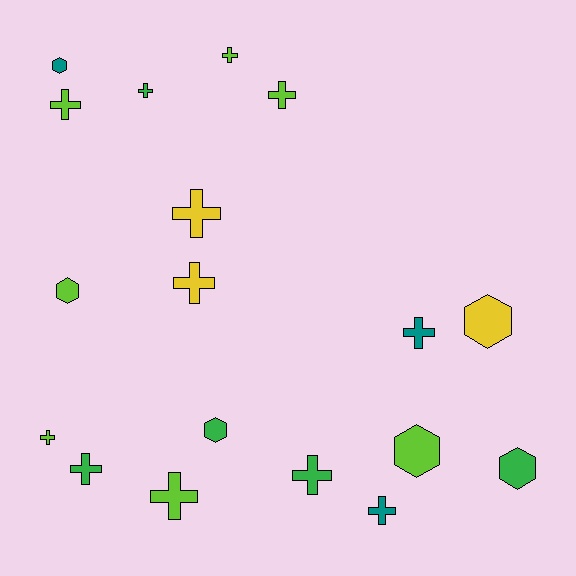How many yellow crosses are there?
There are 2 yellow crosses.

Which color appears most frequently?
Lime, with 7 objects.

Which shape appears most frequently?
Cross, with 12 objects.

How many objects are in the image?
There are 18 objects.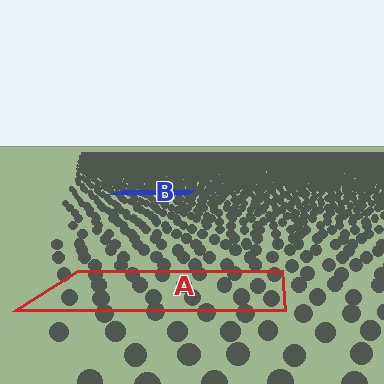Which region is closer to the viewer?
Region A is closer. The texture elements there are larger and more spread out.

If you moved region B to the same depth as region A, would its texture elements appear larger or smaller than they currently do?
They would appear larger. At a closer depth, the same texture elements are projected at a bigger on-screen size.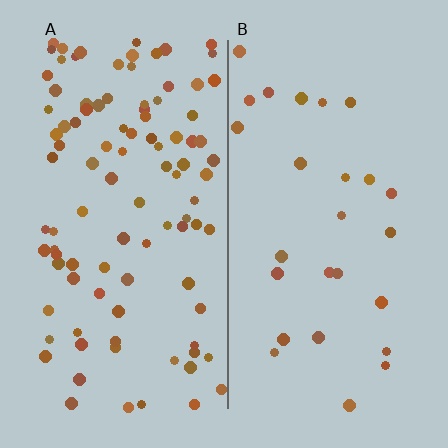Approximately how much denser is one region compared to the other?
Approximately 3.7× — region A over region B.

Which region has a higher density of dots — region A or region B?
A (the left).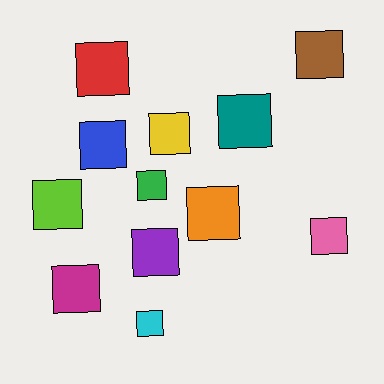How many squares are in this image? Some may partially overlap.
There are 12 squares.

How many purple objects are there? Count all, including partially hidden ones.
There is 1 purple object.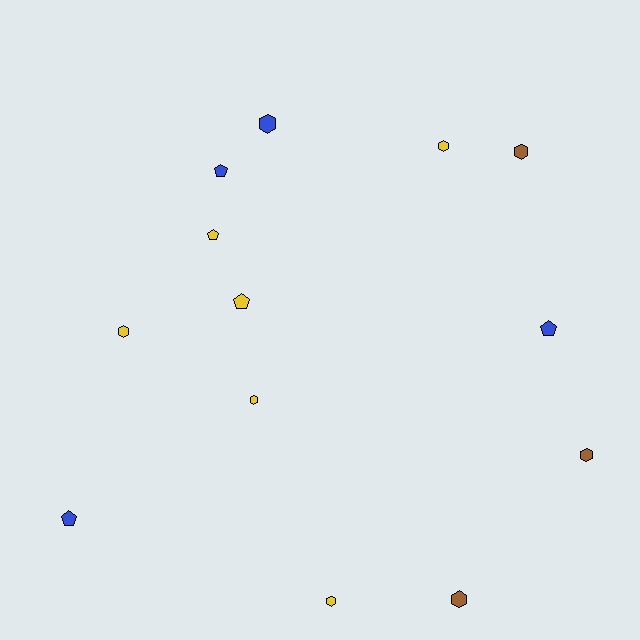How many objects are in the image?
There are 13 objects.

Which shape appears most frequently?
Hexagon, with 8 objects.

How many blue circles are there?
There are no blue circles.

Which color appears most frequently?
Yellow, with 6 objects.